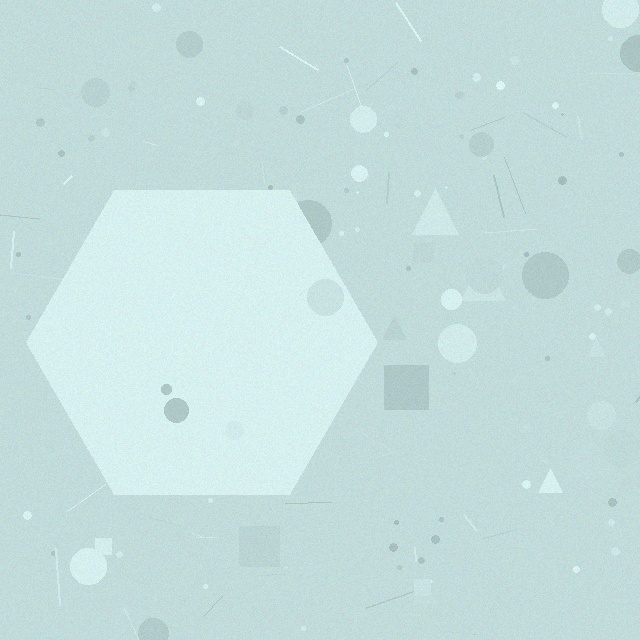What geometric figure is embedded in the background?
A hexagon is embedded in the background.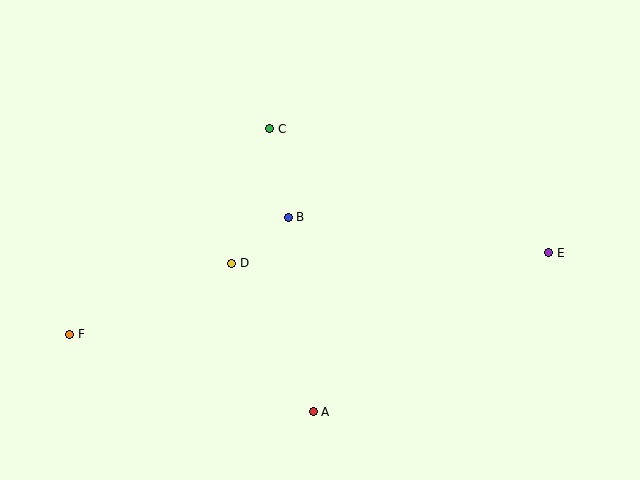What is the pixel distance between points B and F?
The distance between B and F is 247 pixels.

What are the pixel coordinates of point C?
Point C is at (270, 129).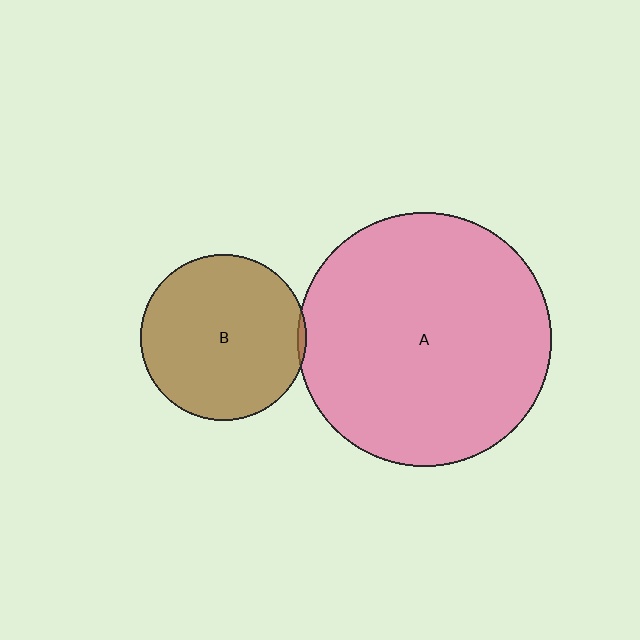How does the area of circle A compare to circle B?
Approximately 2.3 times.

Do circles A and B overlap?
Yes.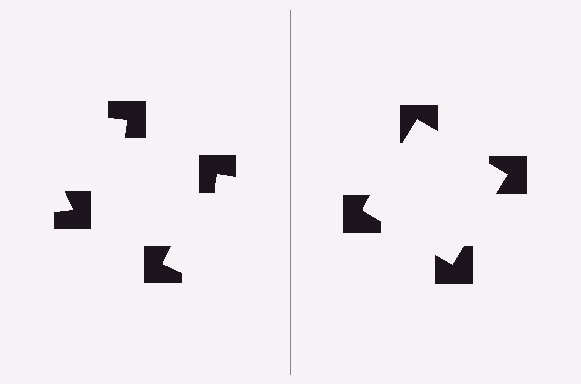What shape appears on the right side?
An illusory square.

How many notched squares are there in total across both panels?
8 — 4 on each side.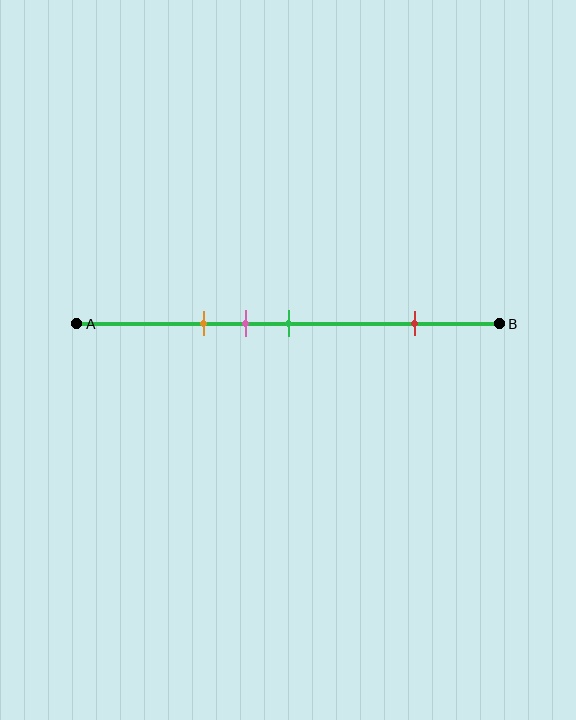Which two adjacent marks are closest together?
The pink and green marks are the closest adjacent pair.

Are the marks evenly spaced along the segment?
No, the marks are not evenly spaced.